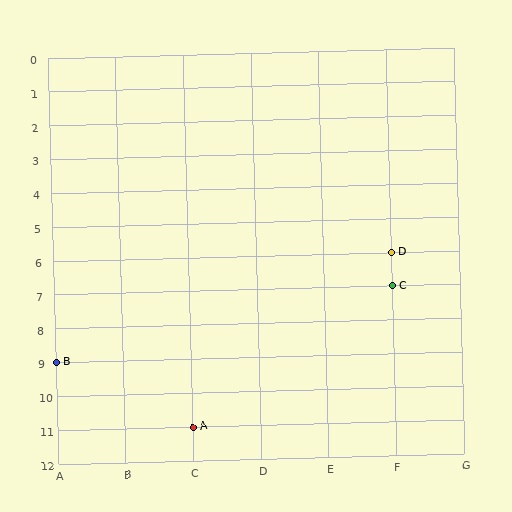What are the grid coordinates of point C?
Point C is at grid coordinates (F, 7).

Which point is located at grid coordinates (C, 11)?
Point A is at (C, 11).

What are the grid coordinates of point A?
Point A is at grid coordinates (C, 11).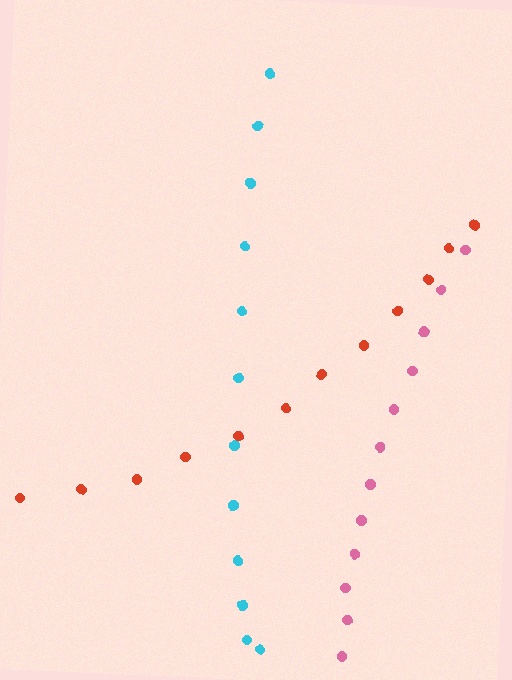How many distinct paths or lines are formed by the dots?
There are 3 distinct paths.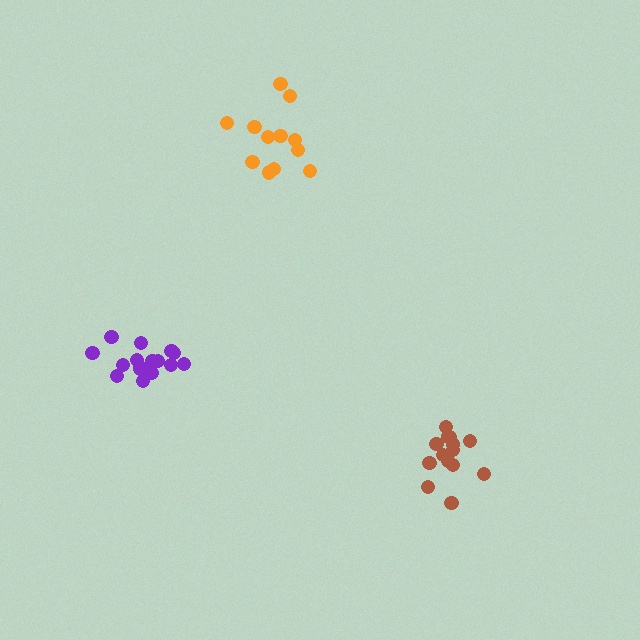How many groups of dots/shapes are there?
There are 3 groups.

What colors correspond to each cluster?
The clusters are colored: orange, brown, purple.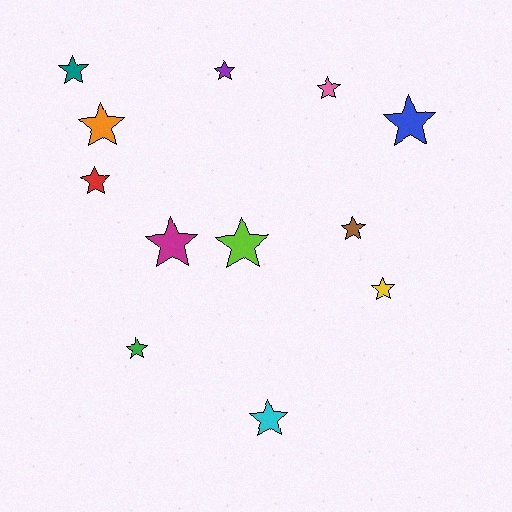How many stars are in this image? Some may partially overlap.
There are 12 stars.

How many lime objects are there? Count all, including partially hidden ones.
There is 1 lime object.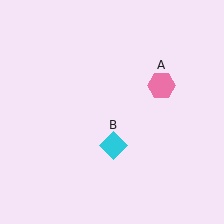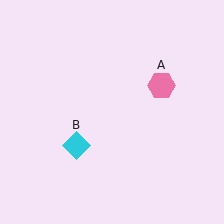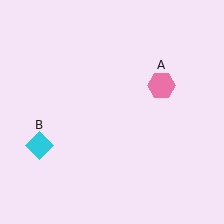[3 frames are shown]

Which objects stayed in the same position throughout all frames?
Pink hexagon (object A) remained stationary.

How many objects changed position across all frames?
1 object changed position: cyan diamond (object B).